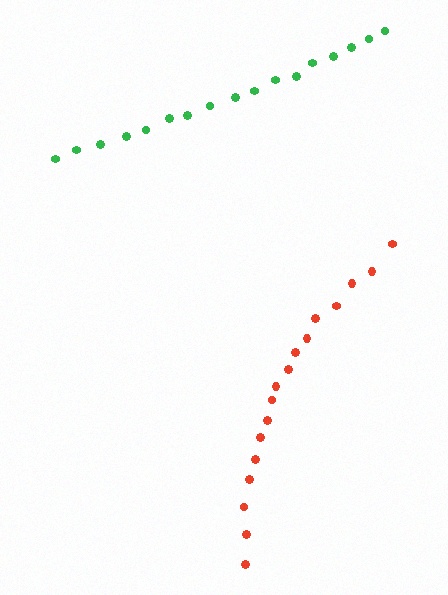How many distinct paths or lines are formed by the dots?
There are 2 distinct paths.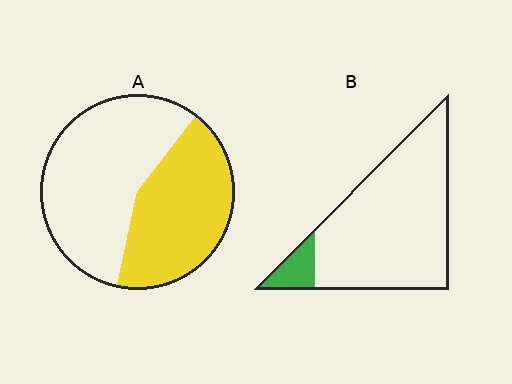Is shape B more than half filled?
No.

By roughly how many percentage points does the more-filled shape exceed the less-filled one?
By roughly 35 percentage points (A over B).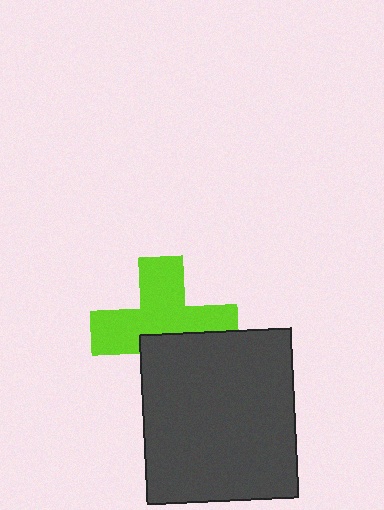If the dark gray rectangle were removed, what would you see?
You would see the complete lime cross.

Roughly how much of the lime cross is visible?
About half of it is visible (roughly 62%).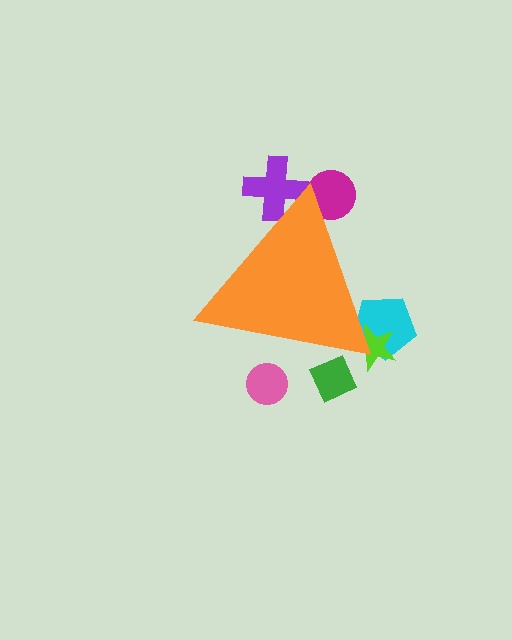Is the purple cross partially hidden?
Yes, the purple cross is partially hidden behind the orange triangle.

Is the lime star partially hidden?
Yes, the lime star is partially hidden behind the orange triangle.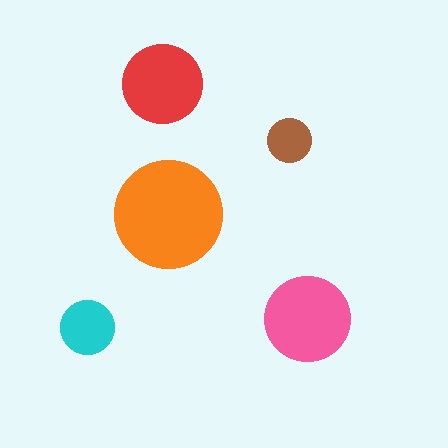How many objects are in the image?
There are 5 objects in the image.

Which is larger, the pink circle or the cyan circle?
The pink one.